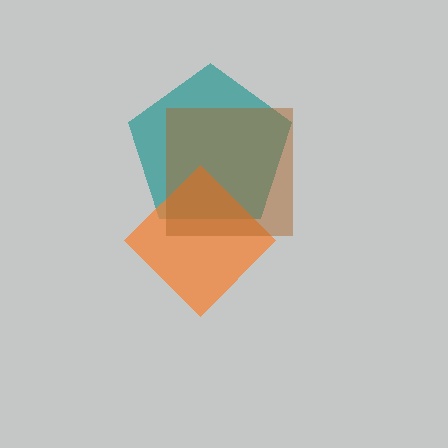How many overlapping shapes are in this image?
There are 3 overlapping shapes in the image.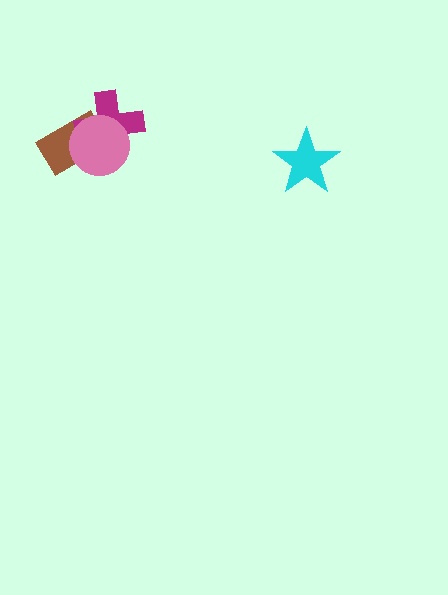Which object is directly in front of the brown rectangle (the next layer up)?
The magenta cross is directly in front of the brown rectangle.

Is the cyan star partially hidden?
No, no other shape covers it.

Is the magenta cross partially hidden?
Yes, it is partially covered by another shape.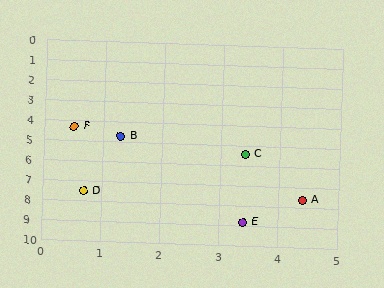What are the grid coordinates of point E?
Point E is at approximately (3.4, 8.8).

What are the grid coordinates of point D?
Point D is at approximately (0.7, 7.5).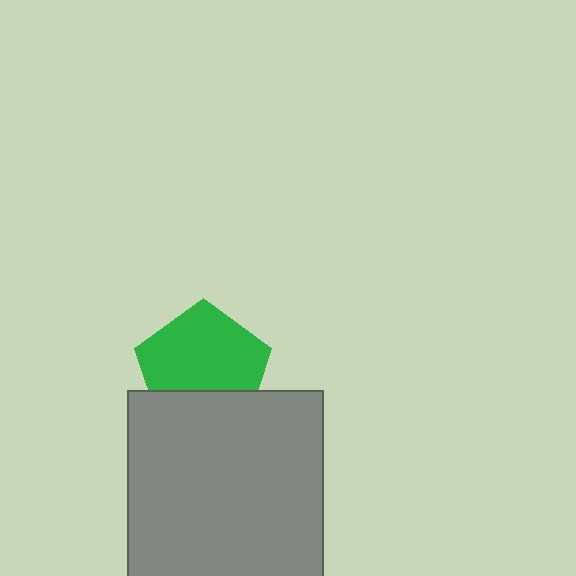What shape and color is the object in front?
The object in front is a gray square.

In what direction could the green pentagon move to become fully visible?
The green pentagon could move up. That would shift it out from behind the gray square entirely.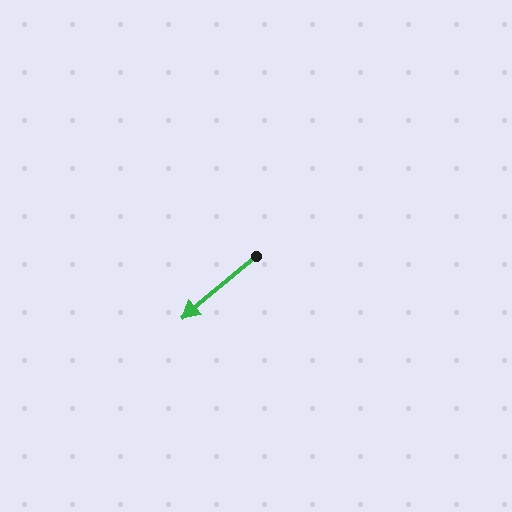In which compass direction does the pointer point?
Southwest.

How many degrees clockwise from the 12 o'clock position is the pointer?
Approximately 230 degrees.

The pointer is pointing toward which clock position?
Roughly 8 o'clock.